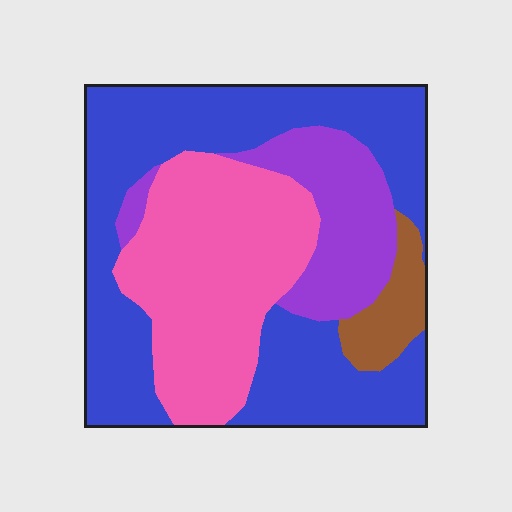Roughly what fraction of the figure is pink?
Pink takes up between a sixth and a third of the figure.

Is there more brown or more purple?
Purple.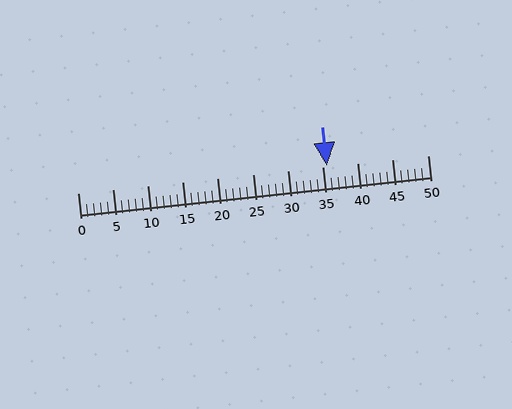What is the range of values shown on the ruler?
The ruler shows values from 0 to 50.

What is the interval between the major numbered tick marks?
The major tick marks are spaced 5 units apart.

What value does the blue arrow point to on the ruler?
The blue arrow points to approximately 36.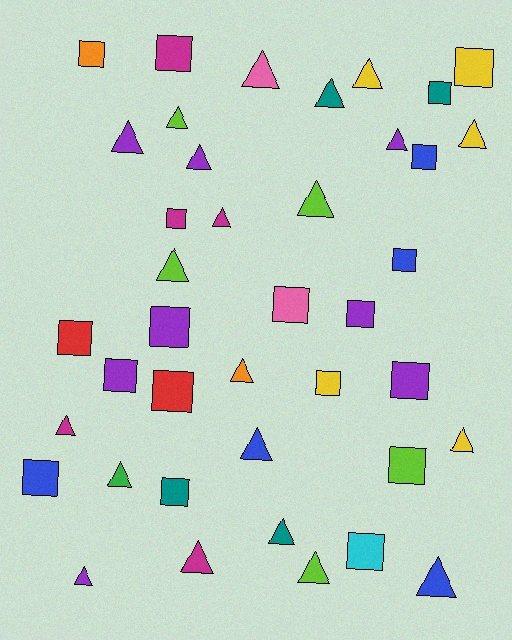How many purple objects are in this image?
There are 8 purple objects.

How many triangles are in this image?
There are 21 triangles.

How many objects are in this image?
There are 40 objects.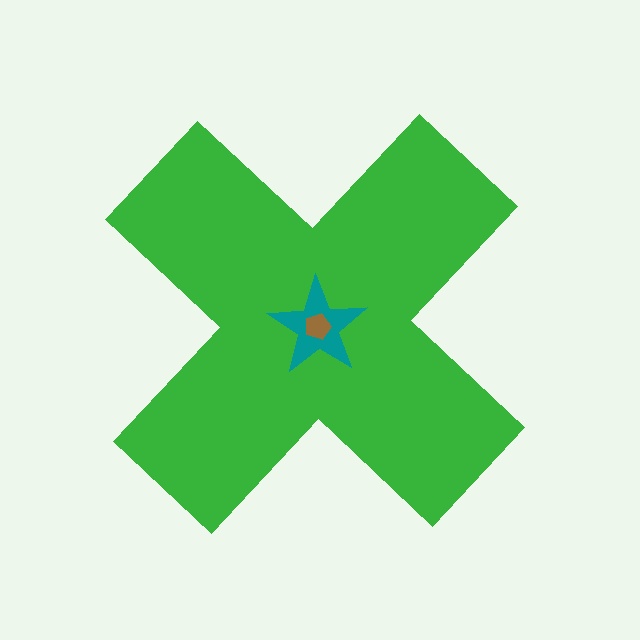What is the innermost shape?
The brown pentagon.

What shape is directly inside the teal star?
The brown pentagon.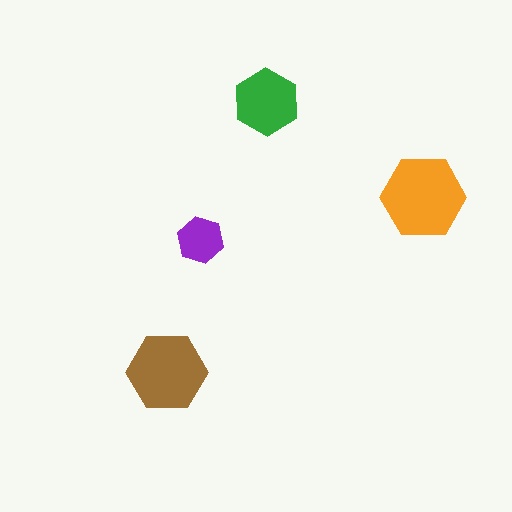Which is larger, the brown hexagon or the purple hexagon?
The brown one.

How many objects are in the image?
There are 4 objects in the image.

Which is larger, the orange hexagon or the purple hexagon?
The orange one.